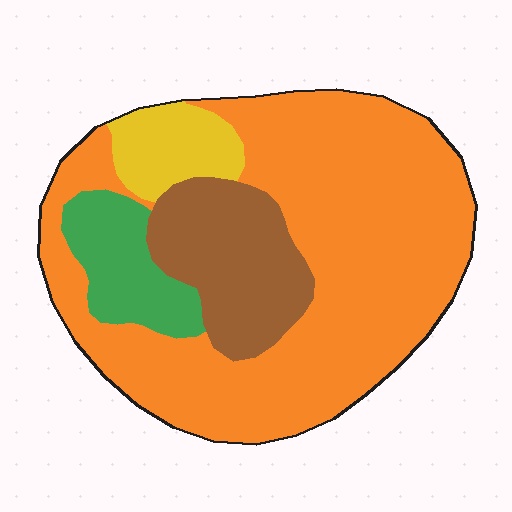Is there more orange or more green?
Orange.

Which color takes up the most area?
Orange, at roughly 65%.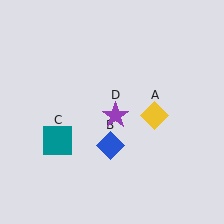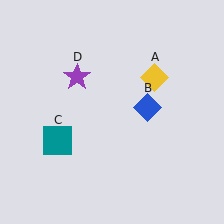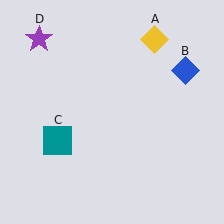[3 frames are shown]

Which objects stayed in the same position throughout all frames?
Teal square (object C) remained stationary.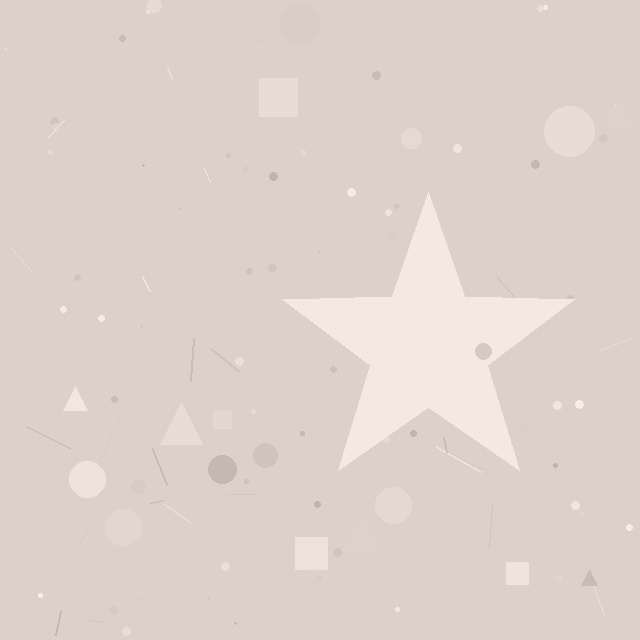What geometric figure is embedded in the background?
A star is embedded in the background.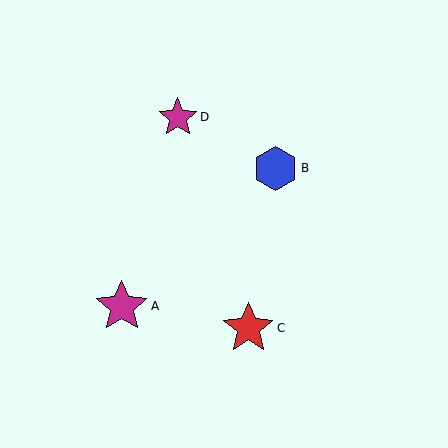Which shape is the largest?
The magenta star (labeled A) is the largest.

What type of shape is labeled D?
Shape D is a magenta star.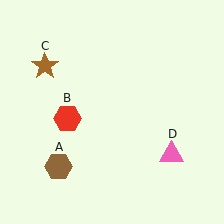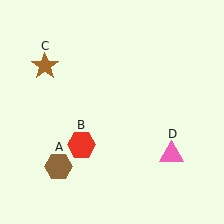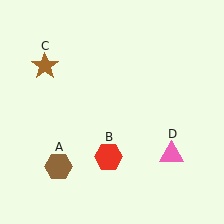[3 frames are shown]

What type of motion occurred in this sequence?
The red hexagon (object B) rotated counterclockwise around the center of the scene.